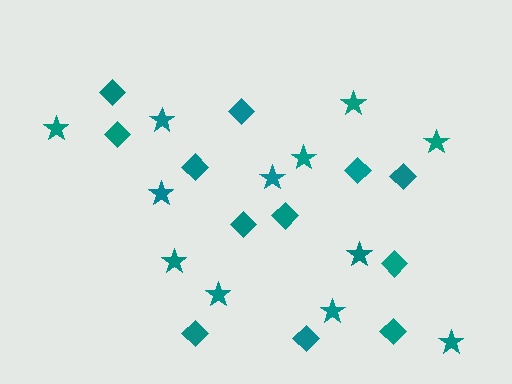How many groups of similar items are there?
There are 2 groups: one group of diamonds (12) and one group of stars (12).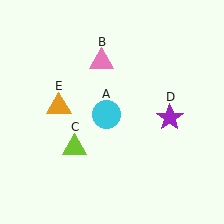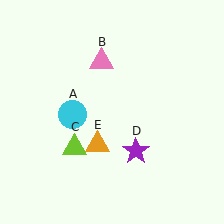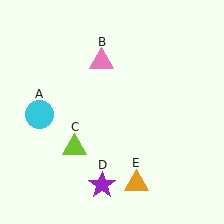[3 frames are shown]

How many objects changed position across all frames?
3 objects changed position: cyan circle (object A), purple star (object D), orange triangle (object E).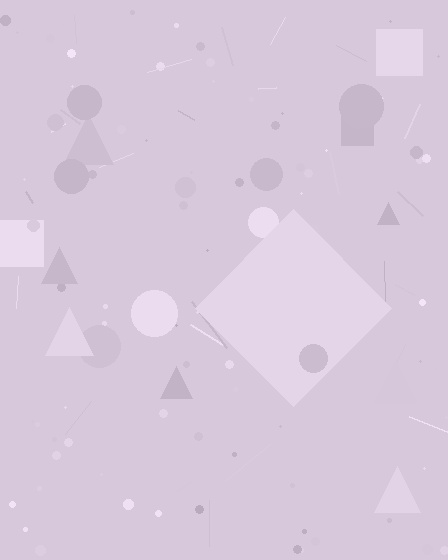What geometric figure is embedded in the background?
A diamond is embedded in the background.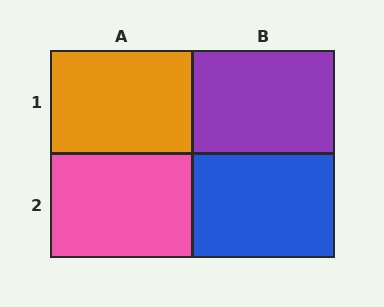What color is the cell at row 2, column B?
Blue.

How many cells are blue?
1 cell is blue.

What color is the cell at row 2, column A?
Pink.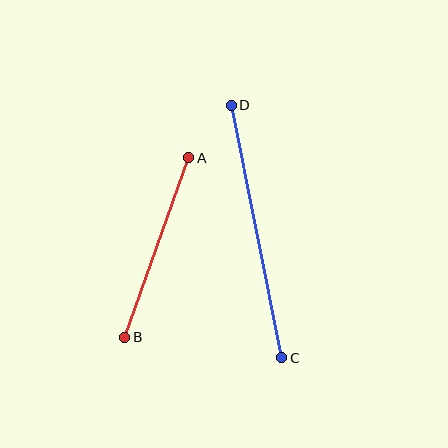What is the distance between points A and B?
The distance is approximately 191 pixels.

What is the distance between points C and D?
The distance is approximately 258 pixels.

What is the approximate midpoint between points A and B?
The midpoint is at approximately (157, 247) pixels.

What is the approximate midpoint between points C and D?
The midpoint is at approximately (256, 231) pixels.